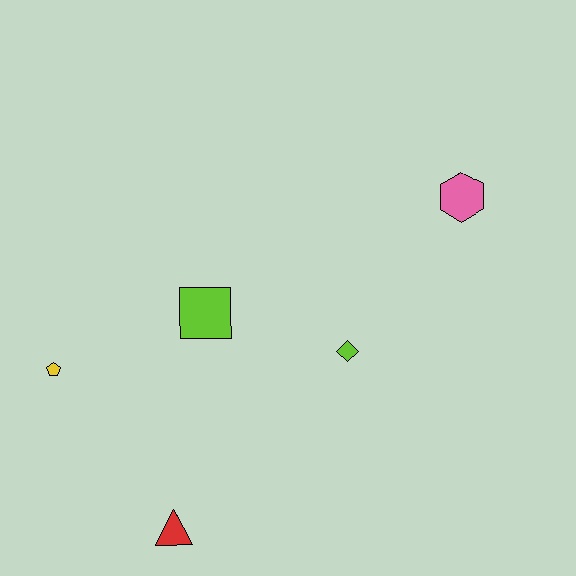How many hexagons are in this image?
There is 1 hexagon.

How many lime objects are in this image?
There are 2 lime objects.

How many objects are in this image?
There are 5 objects.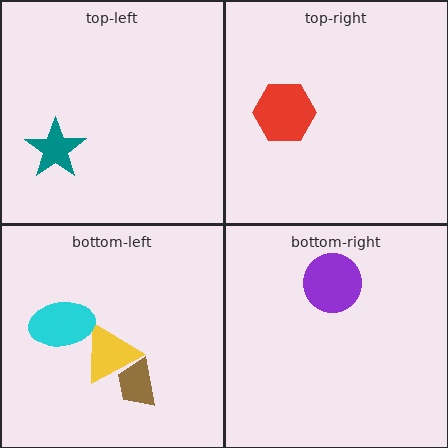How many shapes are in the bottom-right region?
1.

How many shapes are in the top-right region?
1.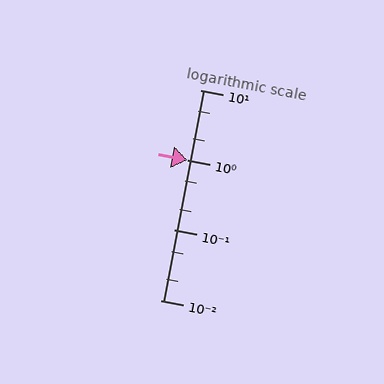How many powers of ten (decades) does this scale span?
The scale spans 3 decades, from 0.01 to 10.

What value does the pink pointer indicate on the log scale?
The pointer indicates approximately 1.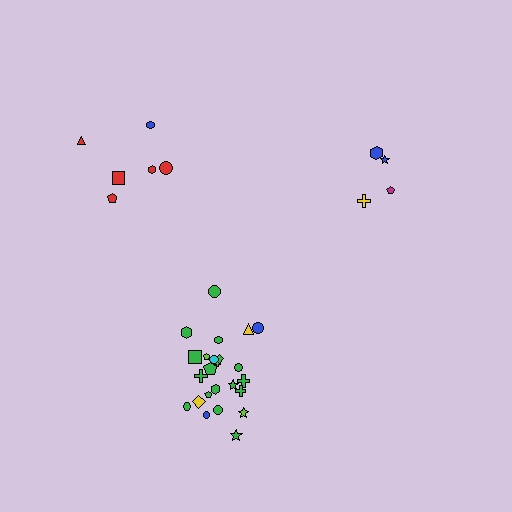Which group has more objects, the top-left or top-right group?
The top-left group.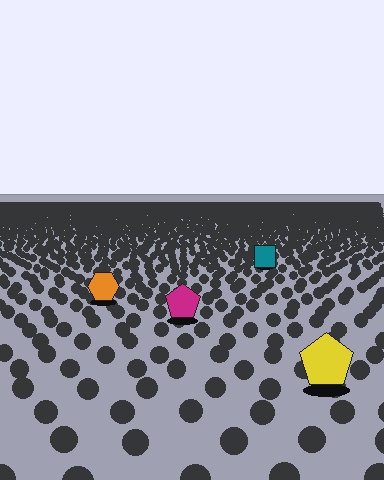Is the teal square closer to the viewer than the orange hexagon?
No. The orange hexagon is closer — you can tell from the texture gradient: the ground texture is coarser near it.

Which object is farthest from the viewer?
The teal square is farthest from the viewer. It appears smaller and the ground texture around it is denser.